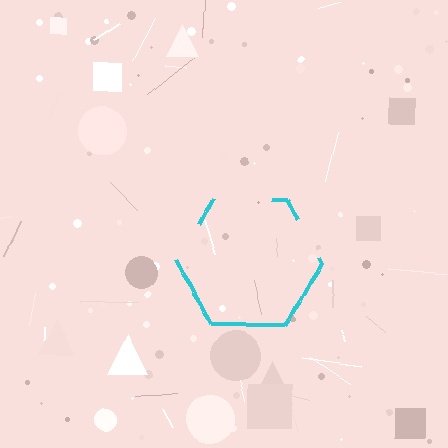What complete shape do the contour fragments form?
The contour fragments form a hexagon.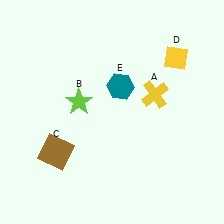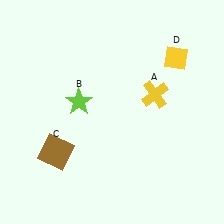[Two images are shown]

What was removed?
The teal hexagon (E) was removed in Image 2.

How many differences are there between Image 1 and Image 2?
There is 1 difference between the two images.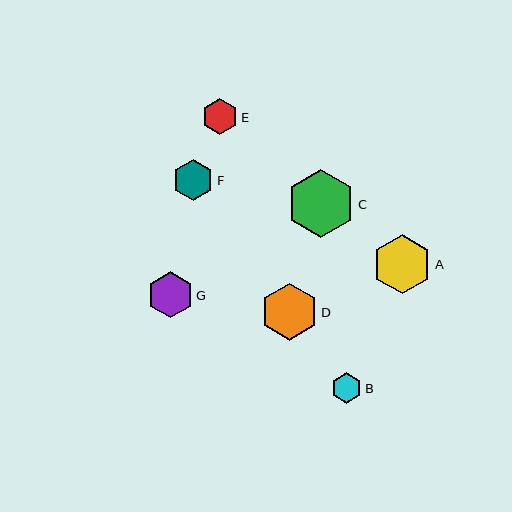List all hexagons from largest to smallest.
From largest to smallest: C, A, D, G, F, E, B.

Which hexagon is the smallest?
Hexagon B is the smallest with a size of approximately 31 pixels.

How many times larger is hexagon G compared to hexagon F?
Hexagon G is approximately 1.1 times the size of hexagon F.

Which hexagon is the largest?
Hexagon C is the largest with a size of approximately 68 pixels.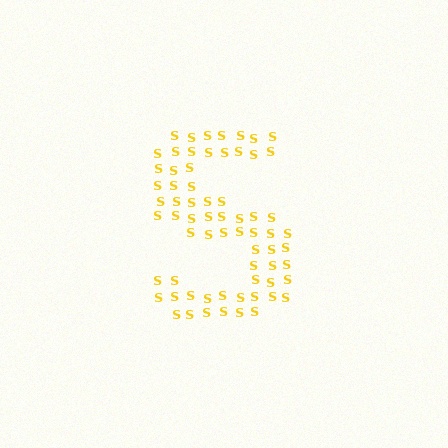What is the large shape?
The large shape is the letter S.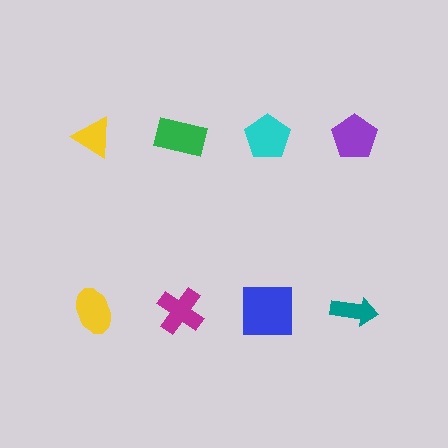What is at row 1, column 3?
A cyan pentagon.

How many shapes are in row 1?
4 shapes.